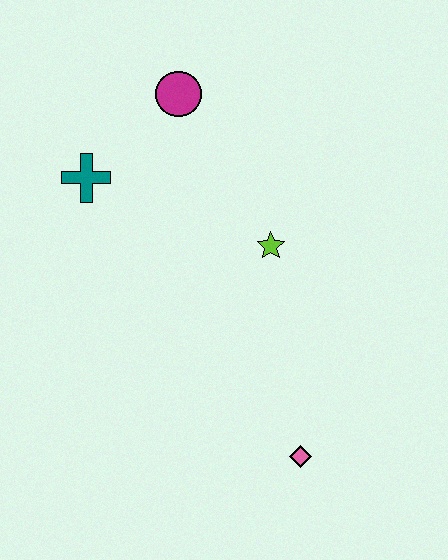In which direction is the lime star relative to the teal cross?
The lime star is to the right of the teal cross.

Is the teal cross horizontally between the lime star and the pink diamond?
No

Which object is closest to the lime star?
The magenta circle is closest to the lime star.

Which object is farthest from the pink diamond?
The magenta circle is farthest from the pink diamond.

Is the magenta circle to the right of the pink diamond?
No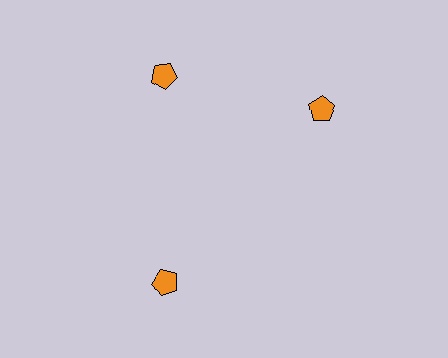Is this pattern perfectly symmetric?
No. The 3 orange pentagons are arranged in a ring, but one element near the 3 o'clock position is rotated out of alignment along the ring, breaking the 3-fold rotational symmetry.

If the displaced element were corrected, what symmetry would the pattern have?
It would have 3-fold rotational symmetry — the pattern would map onto itself every 120 degrees.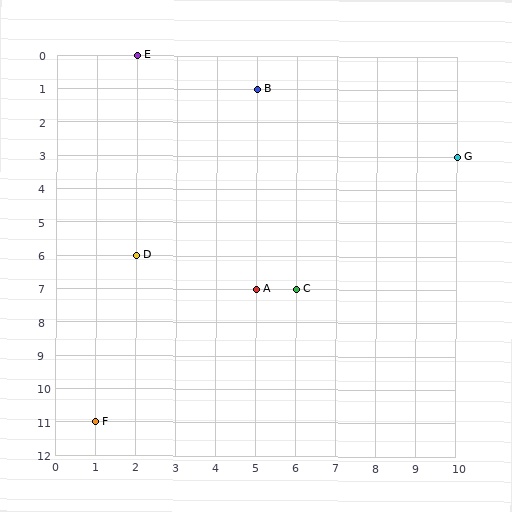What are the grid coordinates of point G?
Point G is at grid coordinates (10, 3).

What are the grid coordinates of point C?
Point C is at grid coordinates (6, 7).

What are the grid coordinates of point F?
Point F is at grid coordinates (1, 11).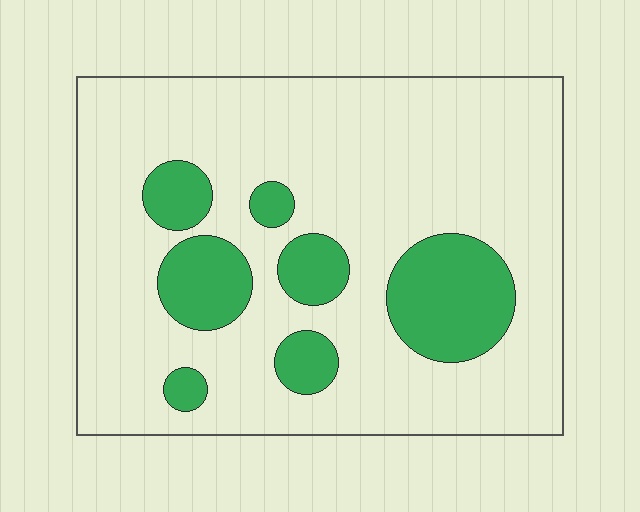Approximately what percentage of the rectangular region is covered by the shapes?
Approximately 20%.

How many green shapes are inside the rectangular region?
7.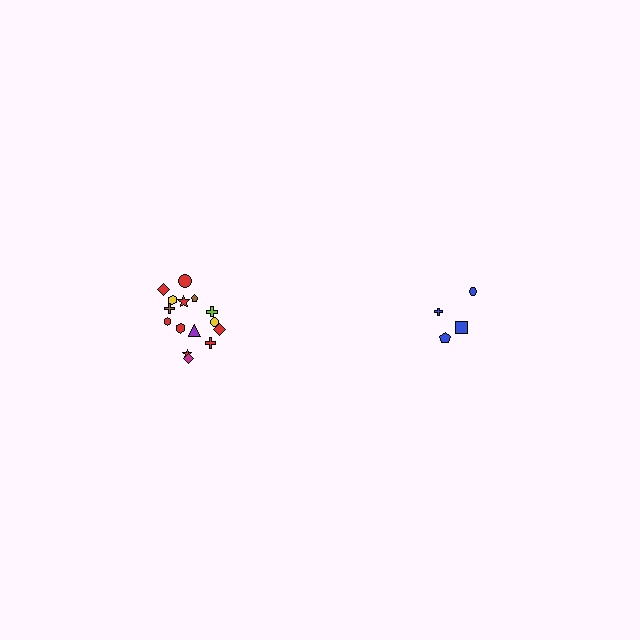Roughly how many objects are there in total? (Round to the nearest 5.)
Roughly 20 objects in total.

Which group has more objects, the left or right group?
The left group.